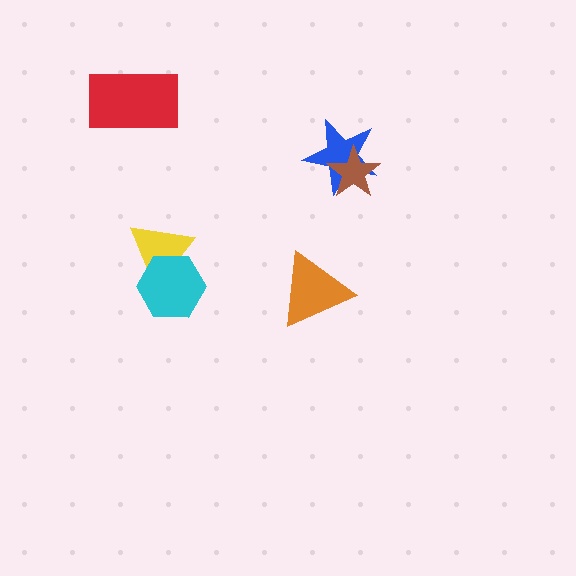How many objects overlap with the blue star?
1 object overlaps with the blue star.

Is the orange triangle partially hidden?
No, no other shape covers it.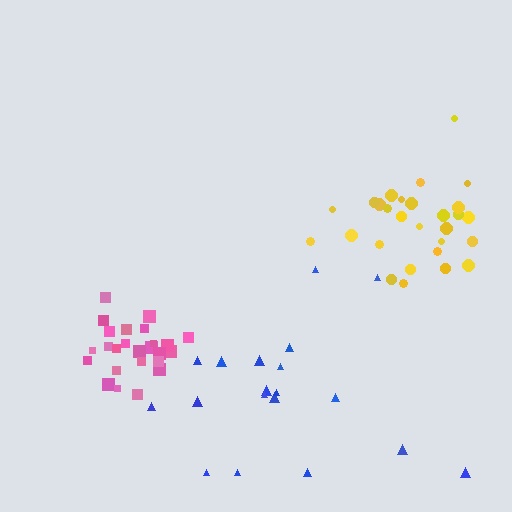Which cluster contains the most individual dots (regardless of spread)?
Yellow (28).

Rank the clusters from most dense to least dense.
pink, yellow, blue.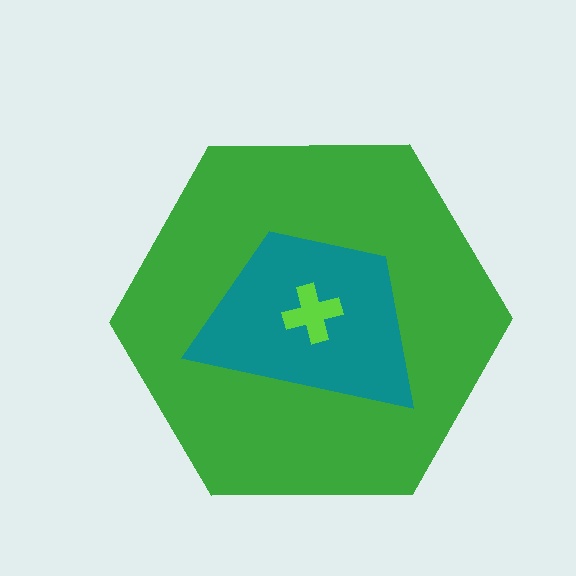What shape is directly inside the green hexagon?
The teal trapezoid.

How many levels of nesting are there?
3.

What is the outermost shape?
The green hexagon.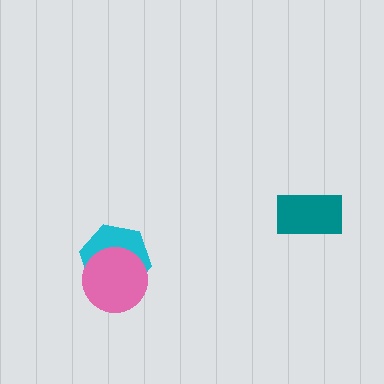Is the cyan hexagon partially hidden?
Yes, it is partially covered by another shape.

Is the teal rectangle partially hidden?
No, no other shape covers it.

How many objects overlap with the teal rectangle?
0 objects overlap with the teal rectangle.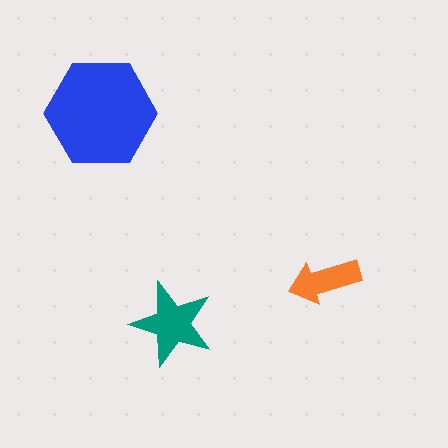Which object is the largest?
The blue hexagon.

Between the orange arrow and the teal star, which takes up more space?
The teal star.